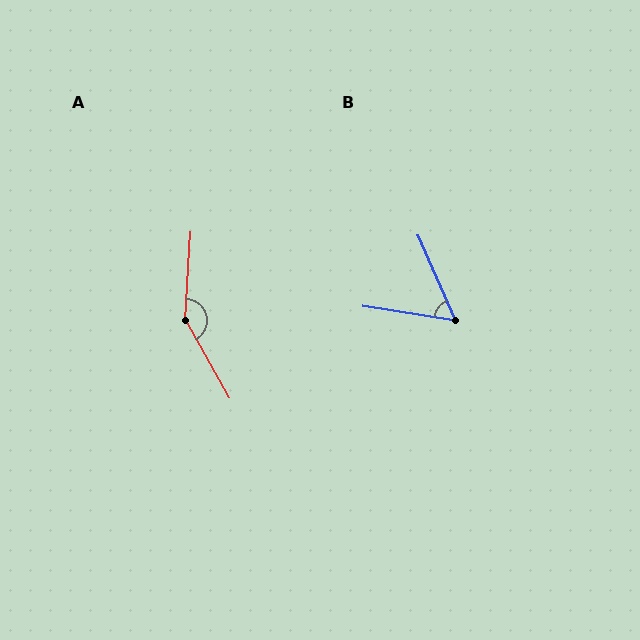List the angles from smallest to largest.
B (57°), A (147°).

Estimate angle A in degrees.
Approximately 147 degrees.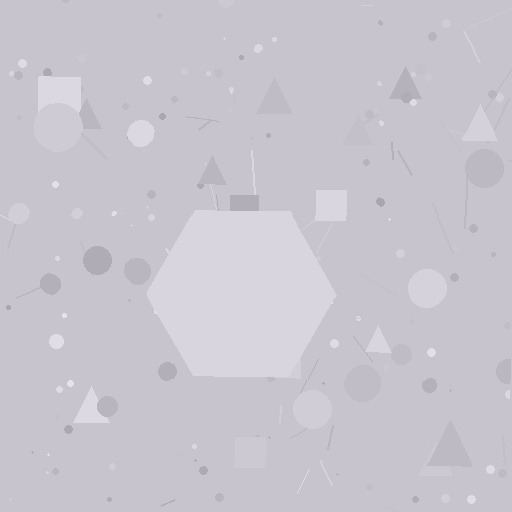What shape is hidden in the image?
A hexagon is hidden in the image.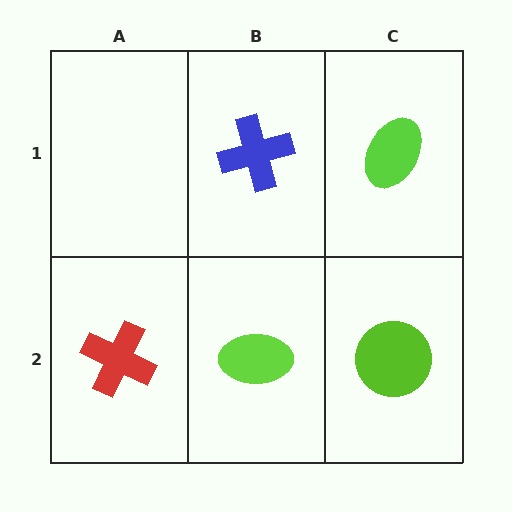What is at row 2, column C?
A lime circle.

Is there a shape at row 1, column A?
No, that cell is empty.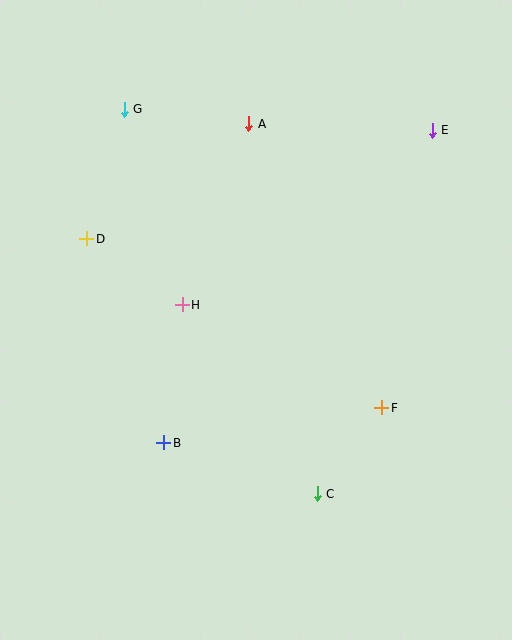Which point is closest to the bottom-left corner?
Point B is closest to the bottom-left corner.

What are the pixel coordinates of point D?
Point D is at (87, 239).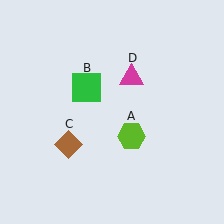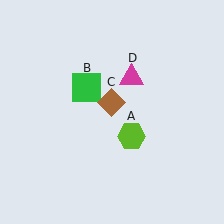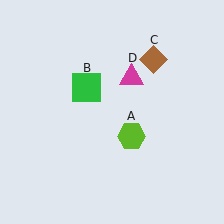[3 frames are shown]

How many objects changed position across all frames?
1 object changed position: brown diamond (object C).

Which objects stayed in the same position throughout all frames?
Lime hexagon (object A) and green square (object B) and magenta triangle (object D) remained stationary.